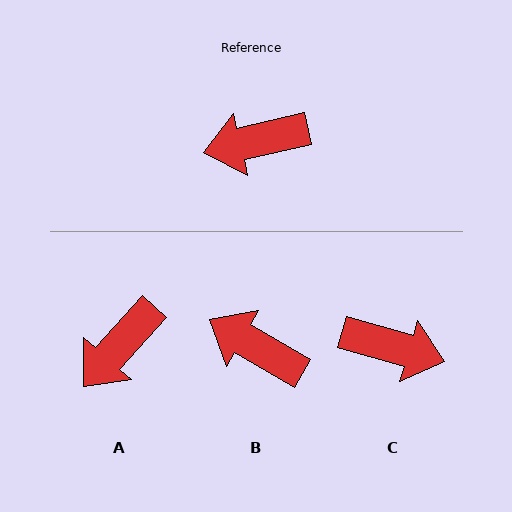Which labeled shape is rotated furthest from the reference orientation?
C, about 151 degrees away.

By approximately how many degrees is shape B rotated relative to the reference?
Approximately 43 degrees clockwise.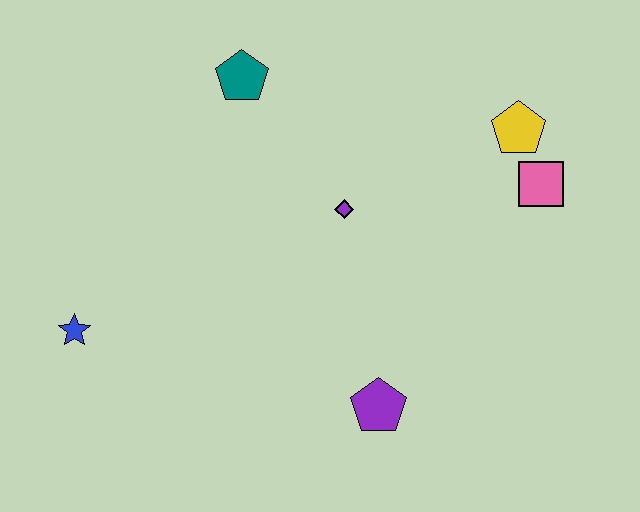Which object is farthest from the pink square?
The blue star is farthest from the pink square.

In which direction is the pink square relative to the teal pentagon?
The pink square is to the right of the teal pentagon.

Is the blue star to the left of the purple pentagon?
Yes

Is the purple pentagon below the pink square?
Yes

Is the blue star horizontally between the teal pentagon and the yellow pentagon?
No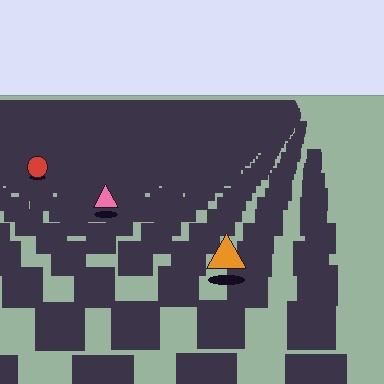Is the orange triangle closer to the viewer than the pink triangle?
Yes. The orange triangle is closer — you can tell from the texture gradient: the ground texture is coarser near it.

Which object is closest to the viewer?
The orange triangle is closest. The texture marks near it are larger and more spread out.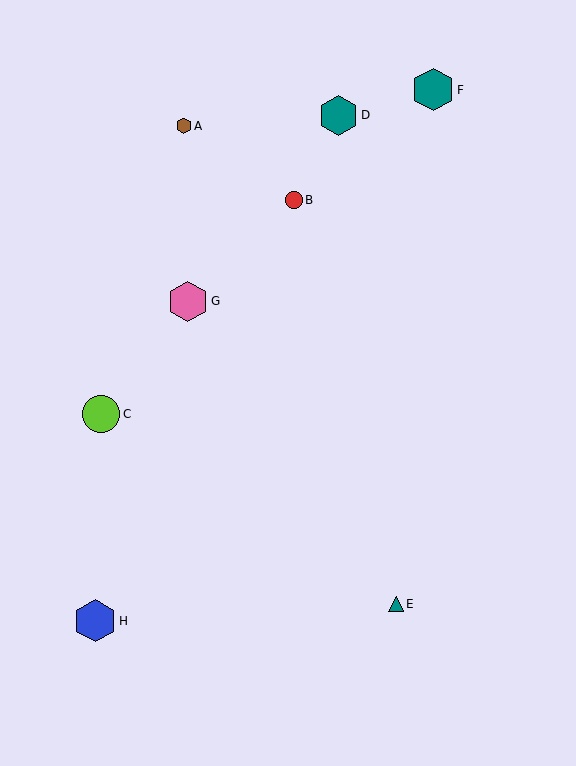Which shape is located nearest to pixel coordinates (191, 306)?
The pink hexagon (labeled G) at (188, 301) is nearest to that location.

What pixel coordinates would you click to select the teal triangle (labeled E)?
Click at (396, 604) to select the teal triangle E.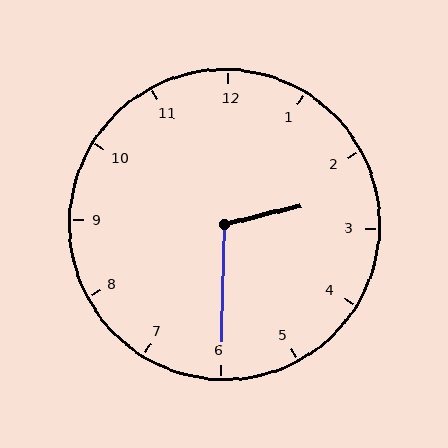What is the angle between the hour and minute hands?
Approximately 105 degrees.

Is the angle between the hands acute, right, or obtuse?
It is obtuse.